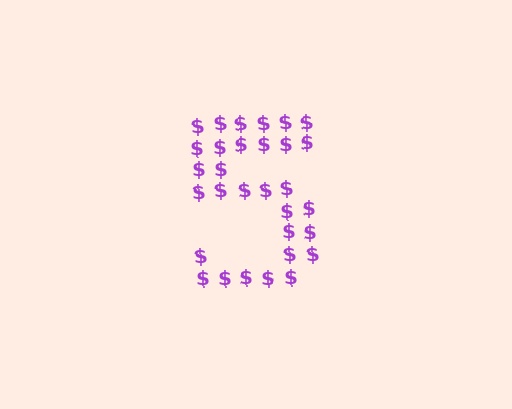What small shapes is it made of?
It is made of small dollar signs.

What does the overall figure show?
The overall figure shows the digit 5.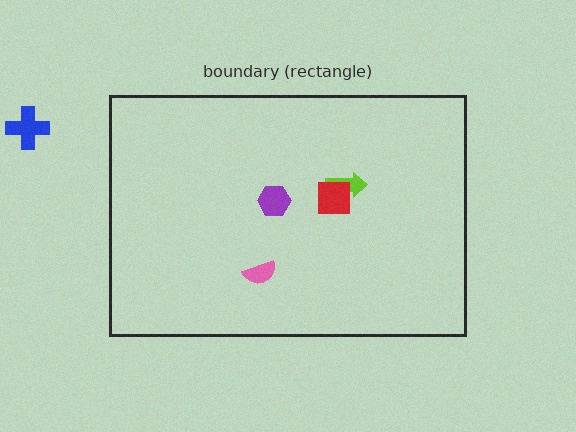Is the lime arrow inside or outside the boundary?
Inside.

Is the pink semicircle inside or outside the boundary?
Inside.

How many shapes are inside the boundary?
4 inside, 1 outside.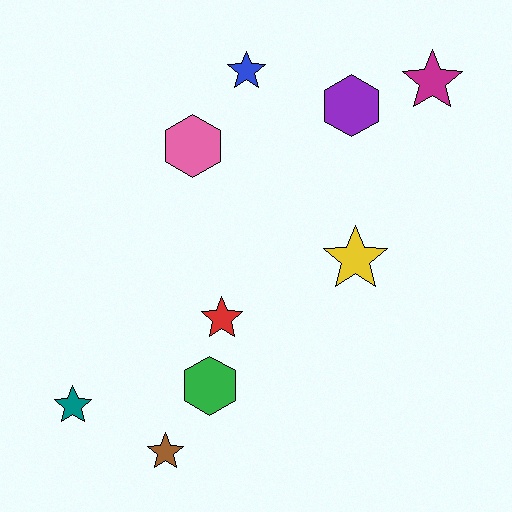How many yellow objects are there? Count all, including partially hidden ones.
There is 1 yellow object.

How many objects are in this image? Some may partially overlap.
There are 9 objects.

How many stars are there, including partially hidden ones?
There are 6 stars.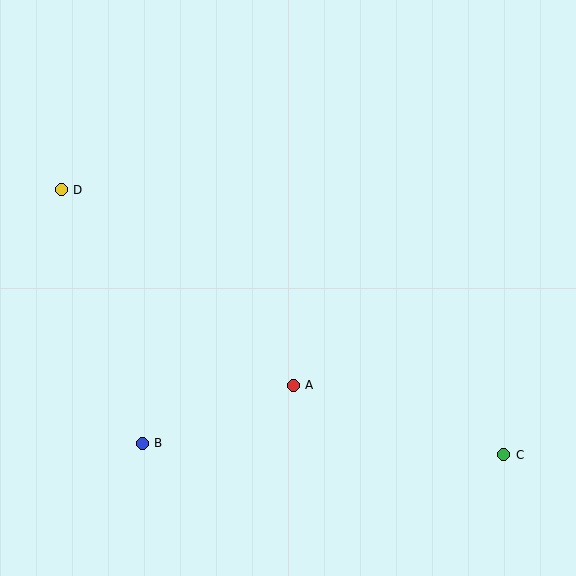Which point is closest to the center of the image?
Point A at (293, 385) is closest to the center.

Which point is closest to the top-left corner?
Point D is closest to the top-left corner.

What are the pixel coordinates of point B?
Point B is at (142, 443).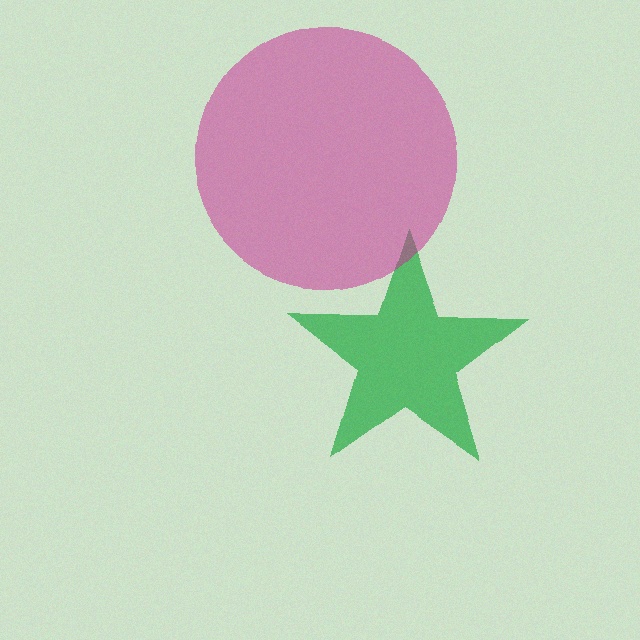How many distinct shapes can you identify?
There are 2 distinct shapes: a green star, a magenta circle.